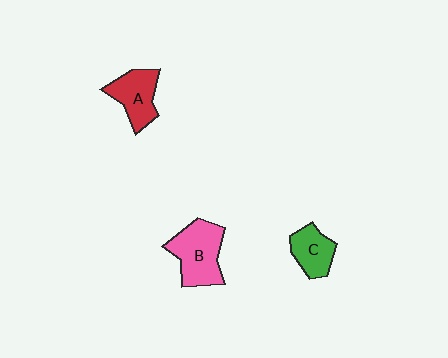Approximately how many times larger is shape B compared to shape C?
Approximately 1.6 times.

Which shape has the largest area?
Shape B (pink).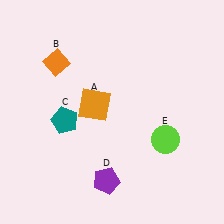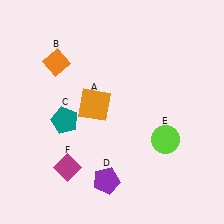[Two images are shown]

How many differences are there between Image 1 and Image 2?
There is 1 difference between the two images.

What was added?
A magenta diamond (F) was added in Image 2.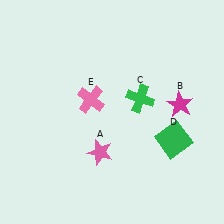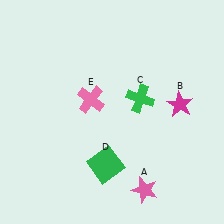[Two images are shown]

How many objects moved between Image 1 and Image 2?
2 objects moved between the two images.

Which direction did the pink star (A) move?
The pink star (A) moved right.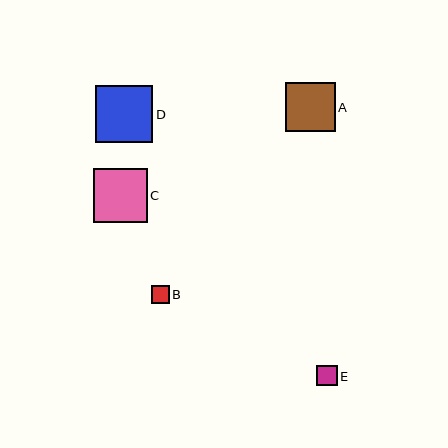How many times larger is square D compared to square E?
Square D is approximately 2.8 times the size of square E.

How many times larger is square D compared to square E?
Square D is approximately 2.8 times the size of square E.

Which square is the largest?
Square D is the largest with a size of approximately 57 pixels.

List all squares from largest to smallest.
From largest to smallest: D, C, A, E, B.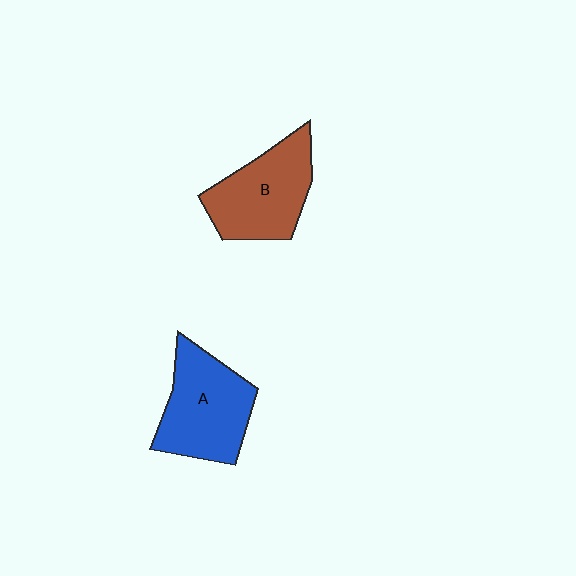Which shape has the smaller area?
Shape B (brown).